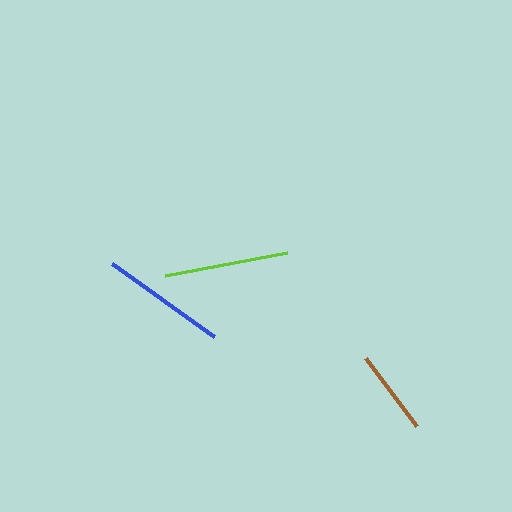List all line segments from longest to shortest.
From longest to shortest: blue, lime, brown.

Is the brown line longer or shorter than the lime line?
The lime line is longer than the brown line.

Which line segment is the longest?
The blue line is the longest at approximately 125 pixels.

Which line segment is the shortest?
The brown line is the shortest at approximately 85 pixels.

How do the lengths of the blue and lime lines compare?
The blue and lime lines are approximately the same length.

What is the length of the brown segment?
The brown segment is approximately 85 pixels long.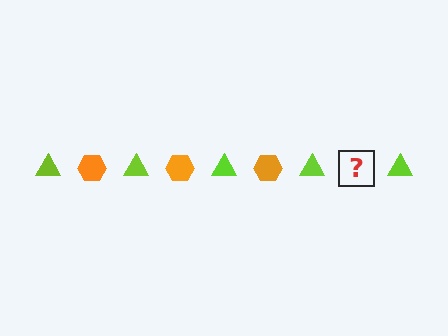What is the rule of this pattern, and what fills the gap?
The rule is that the pattern alternates between lime triangle and orange hexagon. The gap should be filled with an orange hexagon.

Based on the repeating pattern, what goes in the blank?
The blank should be an orange hexagon.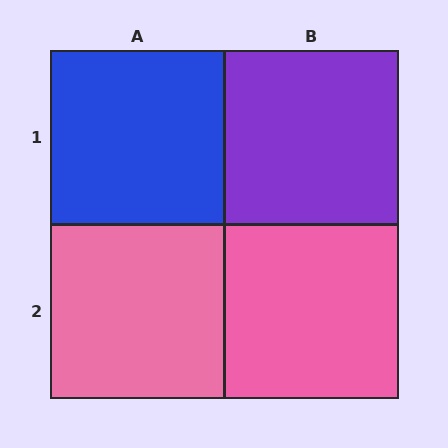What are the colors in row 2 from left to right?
Pink, pink.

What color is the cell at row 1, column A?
Blue.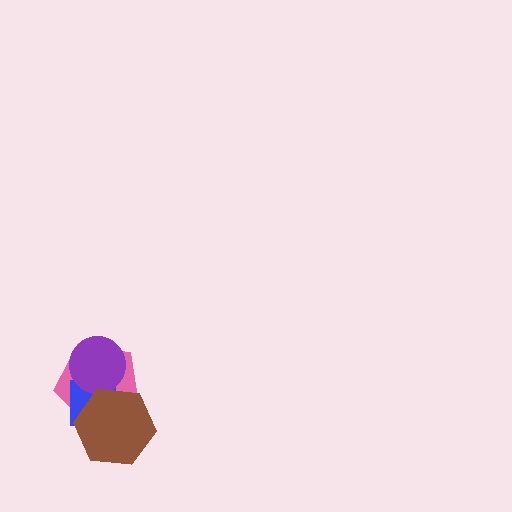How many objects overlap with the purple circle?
2 objects overlap with the purple circle.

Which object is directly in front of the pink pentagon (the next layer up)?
The blue square is directly in front of the pink pentagon.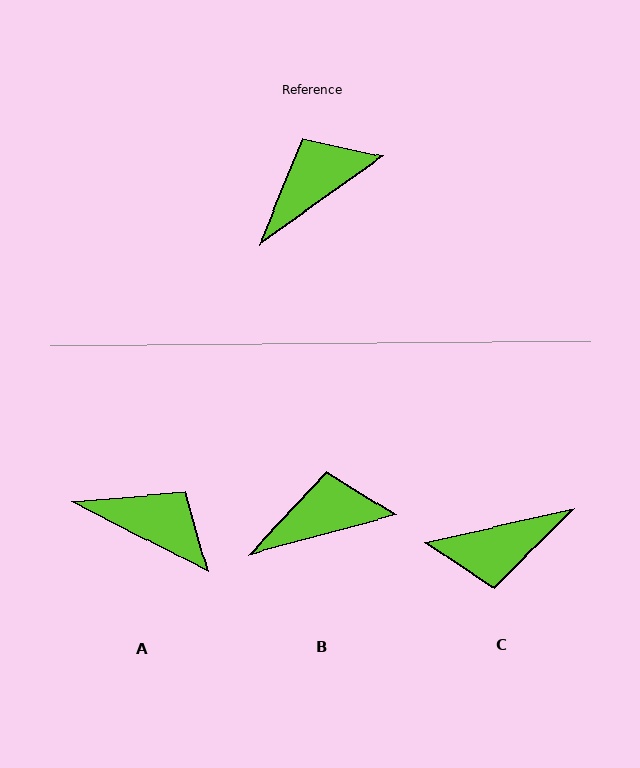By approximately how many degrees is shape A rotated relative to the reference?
Approximately 63 degrees clockwise.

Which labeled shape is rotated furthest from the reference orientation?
C, about 157 degrees away.